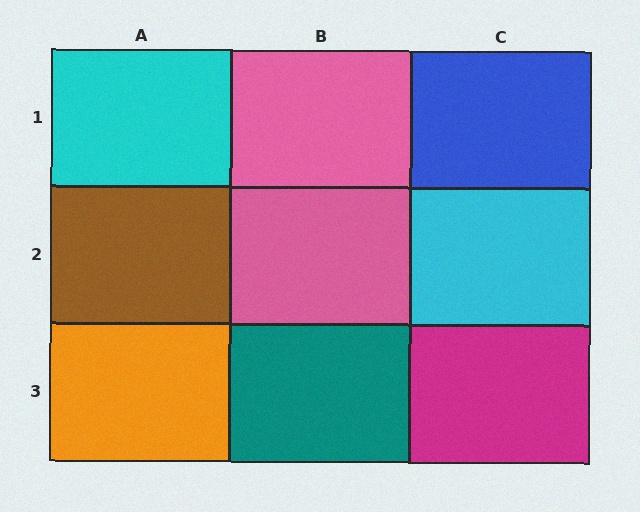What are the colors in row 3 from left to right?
Orange, teal, magenta.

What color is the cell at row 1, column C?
Blue.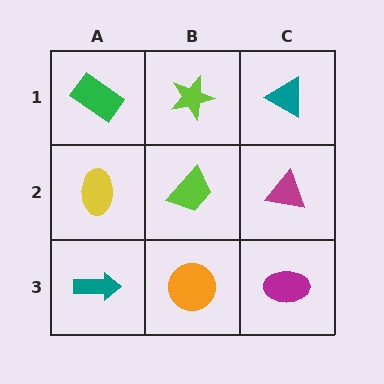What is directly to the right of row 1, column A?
A lime star.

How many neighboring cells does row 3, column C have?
2.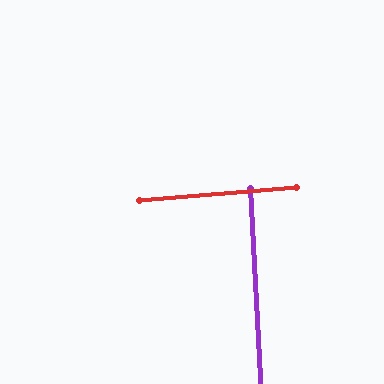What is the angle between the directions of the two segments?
Approximately 89 degrees.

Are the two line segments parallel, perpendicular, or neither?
Perpendicular — they meet at approximately 89°.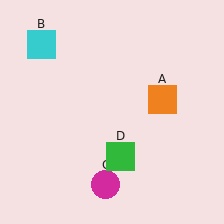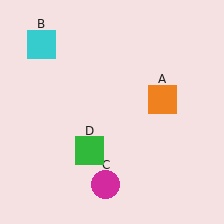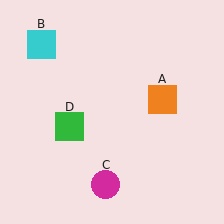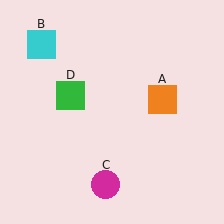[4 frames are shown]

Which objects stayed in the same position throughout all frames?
Orange square (object A) and cyan square (object B) and magenta circle (object C) remained stationary.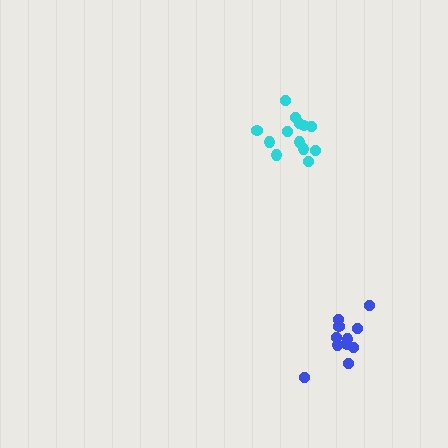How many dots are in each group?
Group 1: 13 dots, Group 2: 11 dots (24 total).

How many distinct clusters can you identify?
There are 2 distinct clusters.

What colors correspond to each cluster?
The clusters are colored: cyan, blue.